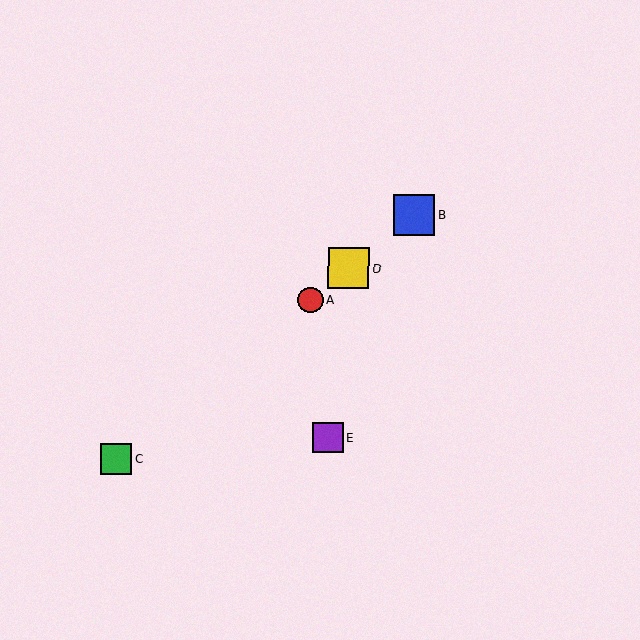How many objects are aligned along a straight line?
4 objects (A, B, C, D) are aligned along a straight line.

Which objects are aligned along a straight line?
Objects A, B, C, D are aligned along a straight line.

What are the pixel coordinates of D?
Object D is at (349, 268).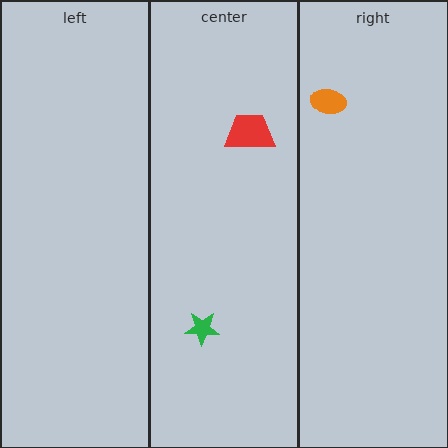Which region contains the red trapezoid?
The center region.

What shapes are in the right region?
The orange ellipse.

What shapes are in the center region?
The red trapezoid, the green star.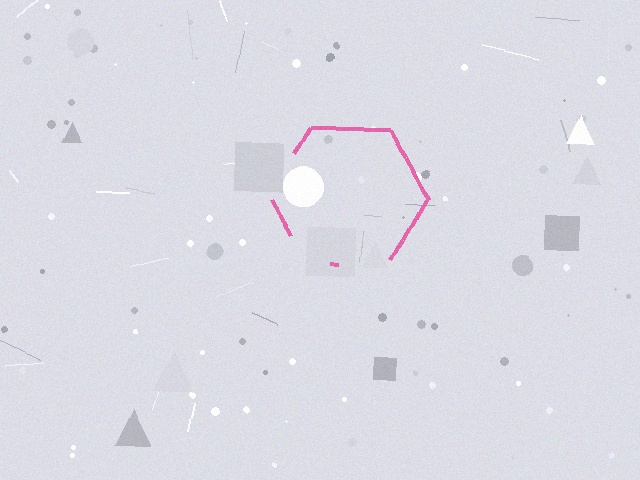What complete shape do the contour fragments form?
The contour fragments form a hexagon.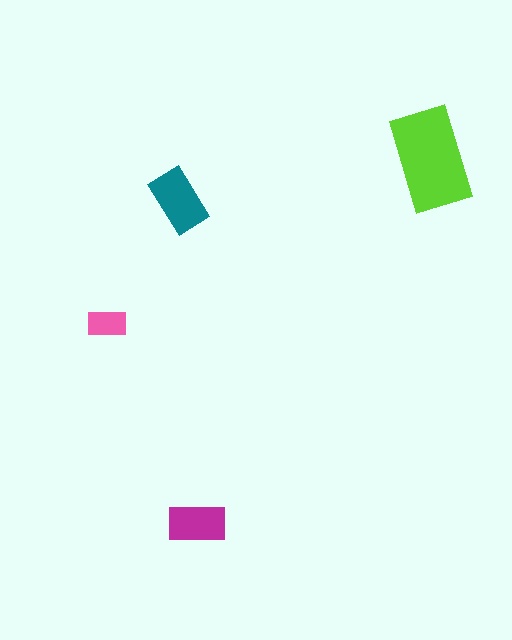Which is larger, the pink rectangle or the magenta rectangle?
The magenta one.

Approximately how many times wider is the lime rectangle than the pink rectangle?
About 2.5 times wider.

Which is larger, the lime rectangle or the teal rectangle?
The lime one.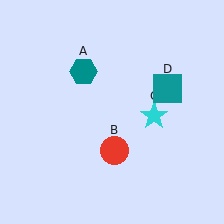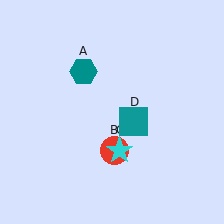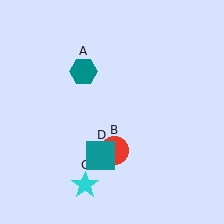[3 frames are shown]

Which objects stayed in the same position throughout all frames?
Teal hexagon (object A) and red circle (object B) remained stationary.